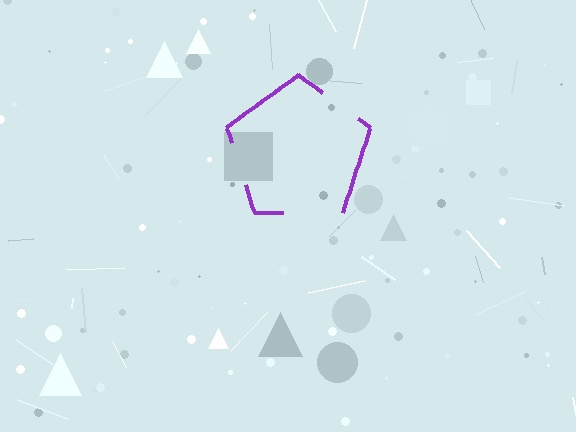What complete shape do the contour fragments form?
The contour fragments form a pentagon.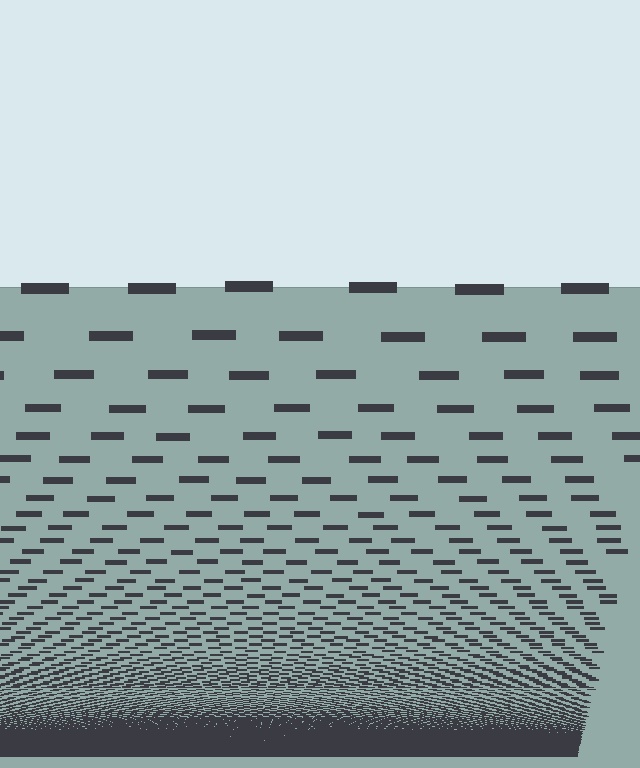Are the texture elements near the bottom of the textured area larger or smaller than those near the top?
Smaller. The gradient is inverted — elements near the bottom are smaller and denser.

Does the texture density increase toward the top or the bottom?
Density increases toward the bottom.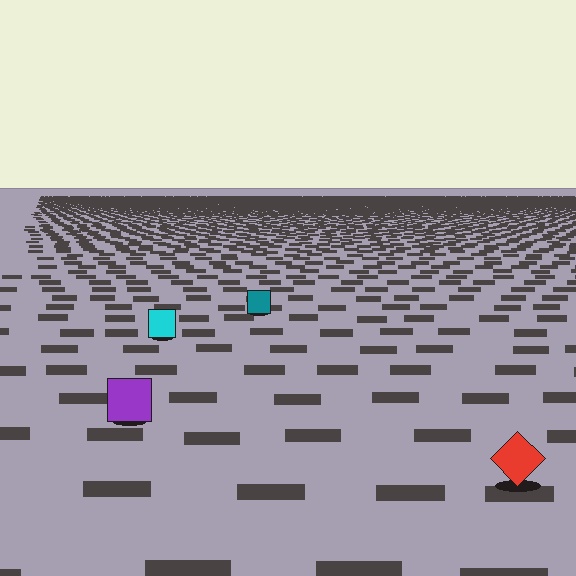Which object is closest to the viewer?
The red diamond is closest. The texture marks near it are larger and more spread out.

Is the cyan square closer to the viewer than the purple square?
No. The purple square is closer — you can tell from the texture gradient: the ground texture is coarser near it.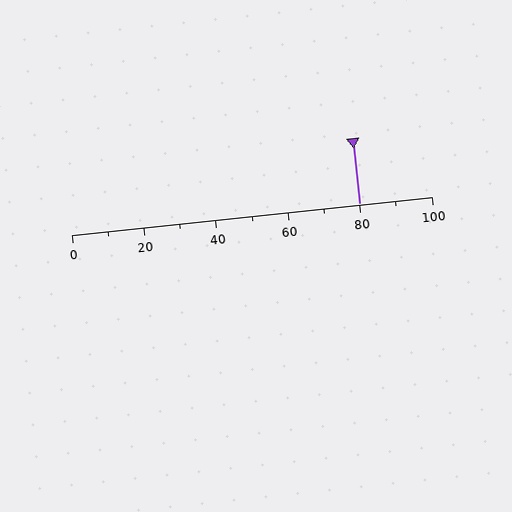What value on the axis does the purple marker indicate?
The marker indicates approximately 80.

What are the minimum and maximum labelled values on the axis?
The axis runs from 0 to 100.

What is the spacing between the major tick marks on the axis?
The major ticks are spaced 20 apart.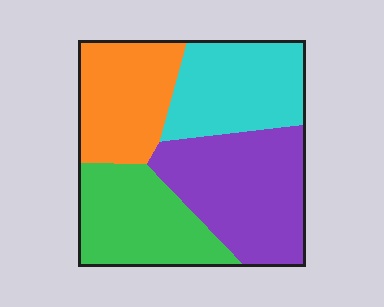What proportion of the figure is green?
Green covers around 25% of the figure.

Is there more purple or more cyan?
Purple.